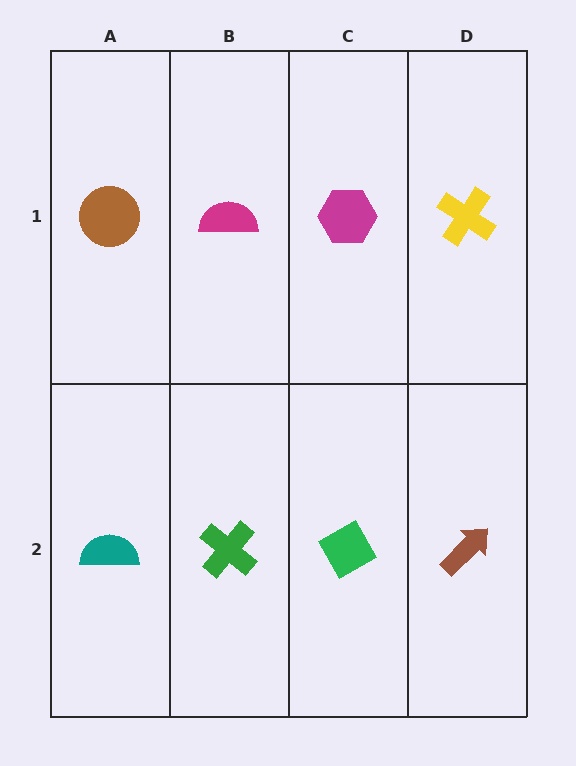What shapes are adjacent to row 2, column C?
A magenta hexagon (row 1, column C), a green cross (row 2, column B), a brown arrow (row 2, column D).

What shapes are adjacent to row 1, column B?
A green cross (row 2, column B), a brown circle (row 1, column A), a magenta hexagon (row 1, column C).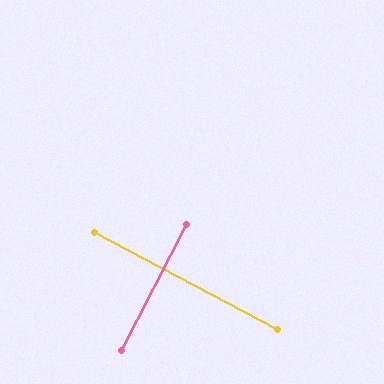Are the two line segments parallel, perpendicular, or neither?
Perpendicular — they meet at approximately 89°.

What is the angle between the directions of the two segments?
Approximately 89 degrees.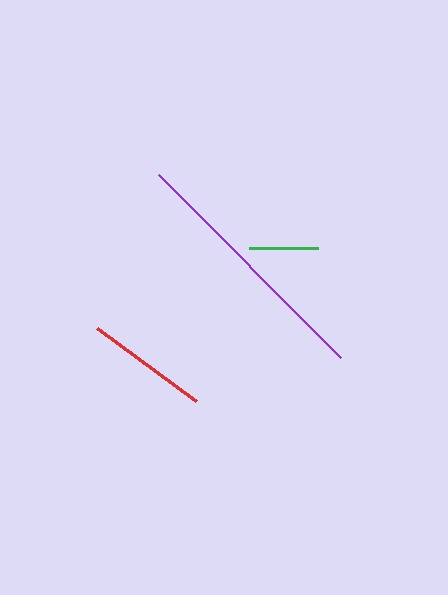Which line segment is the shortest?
The green line is the shortest at approximately 70 pixels.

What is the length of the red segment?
The red segment is approximately 123 pixels long.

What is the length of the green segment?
The green segment is approximately 70 pixels long.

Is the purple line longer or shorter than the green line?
The purple line is longer than the green line.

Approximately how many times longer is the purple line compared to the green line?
The purple line is approximately 3.7 times the length of the green line.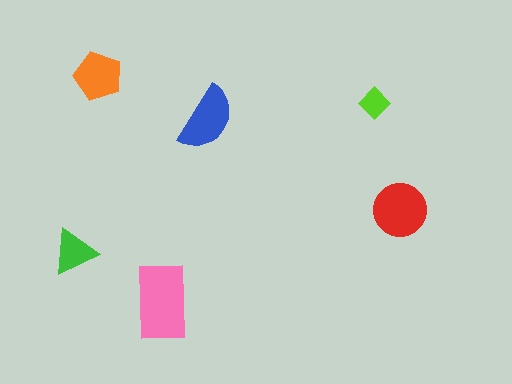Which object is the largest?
The pink rectangle.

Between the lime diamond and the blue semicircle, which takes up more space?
The blue semicircle.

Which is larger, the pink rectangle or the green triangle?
The pink rectangle.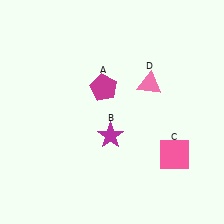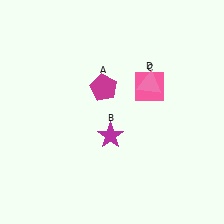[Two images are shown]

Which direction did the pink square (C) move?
The pink square (C) moved up.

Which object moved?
The pink square (C) moved up.